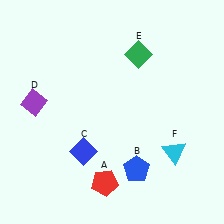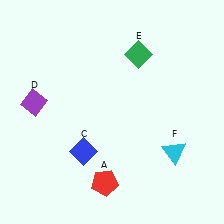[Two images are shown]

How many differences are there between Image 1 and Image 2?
There is 1 difference between the two images.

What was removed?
The blue pentagon (B) was removed in Image 2.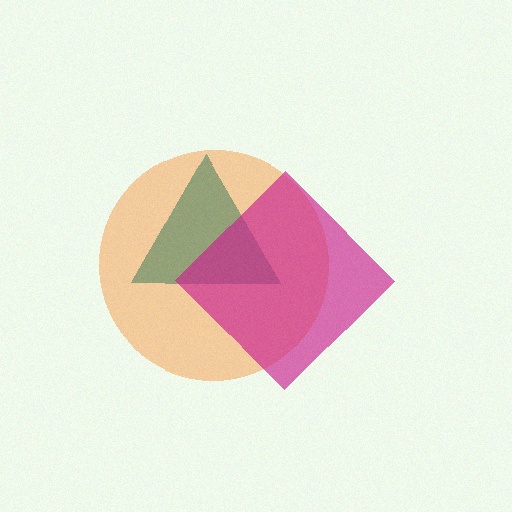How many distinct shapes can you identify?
There are 3 distinct shapes: a teal triangle, an orange circle, a magenta diamond.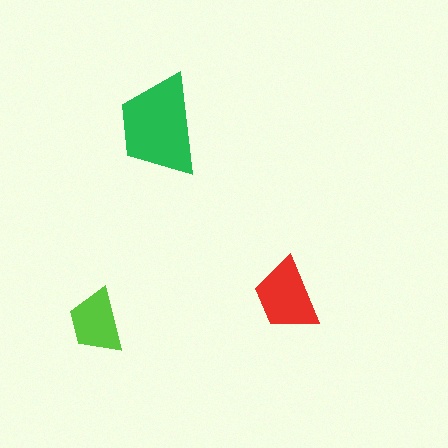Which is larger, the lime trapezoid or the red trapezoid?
The red one.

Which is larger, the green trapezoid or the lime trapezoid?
The green one.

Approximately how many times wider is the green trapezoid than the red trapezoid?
About 1.5 times wider.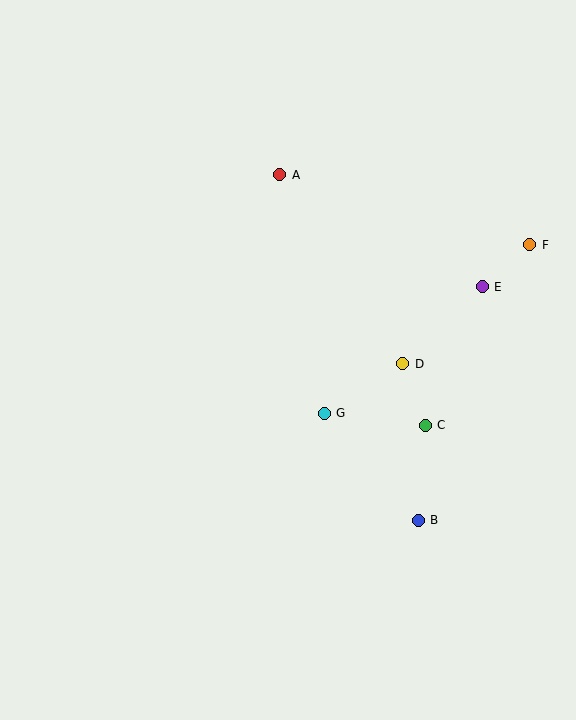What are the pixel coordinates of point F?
Point F is at (530, 245).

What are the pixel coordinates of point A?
Point A is at (280, 175).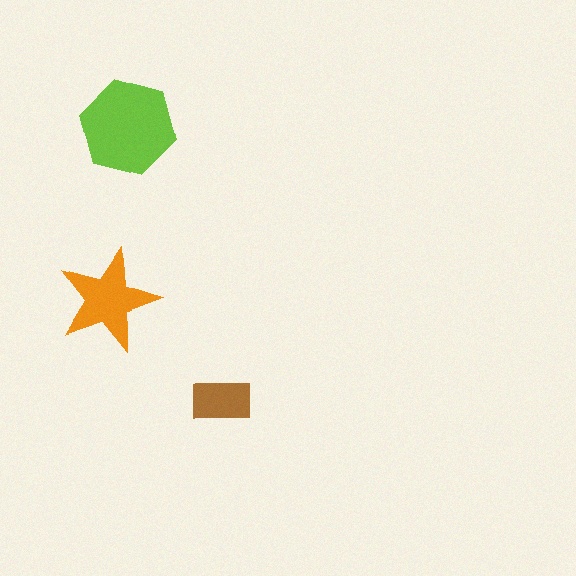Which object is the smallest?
The brown rectangle.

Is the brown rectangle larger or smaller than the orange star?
Smaller.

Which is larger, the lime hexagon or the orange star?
The lime hexagon.